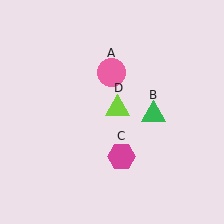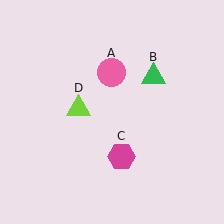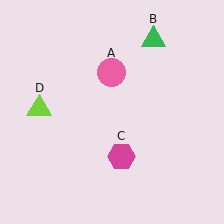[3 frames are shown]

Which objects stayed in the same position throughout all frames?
Pink circle (object A) and magenta hexagon (object C) remained stationary.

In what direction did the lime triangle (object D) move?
The lime triangle (object D) moved left.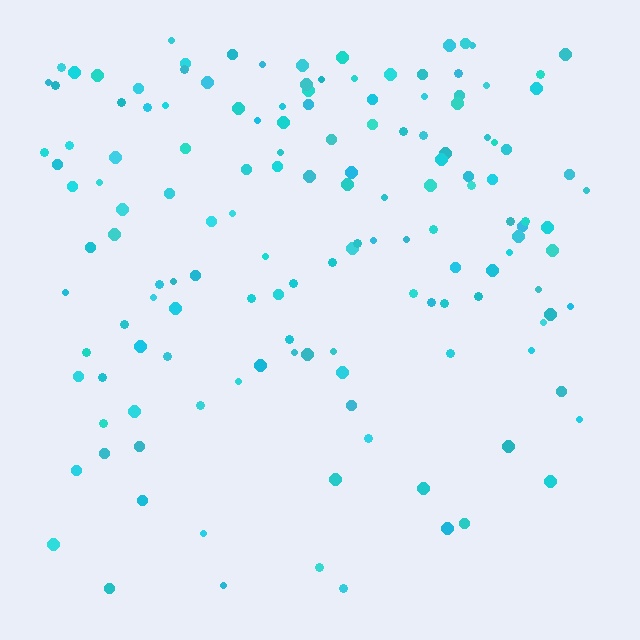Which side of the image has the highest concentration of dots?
The top.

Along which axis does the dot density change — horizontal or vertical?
Vertical.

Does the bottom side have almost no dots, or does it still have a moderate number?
Still a moderate number, just noticeably fewer than the top.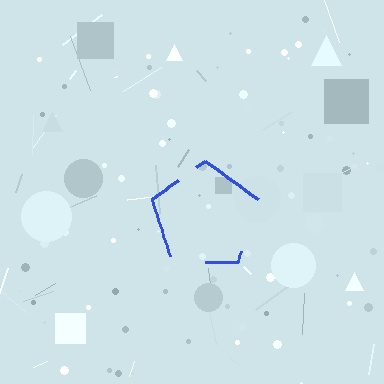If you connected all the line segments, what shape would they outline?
They would outline a pentagon.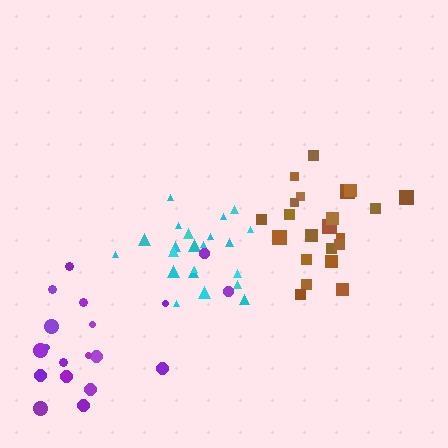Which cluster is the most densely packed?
Cyan.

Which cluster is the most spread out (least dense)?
Purple.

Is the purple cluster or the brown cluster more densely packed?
Brown.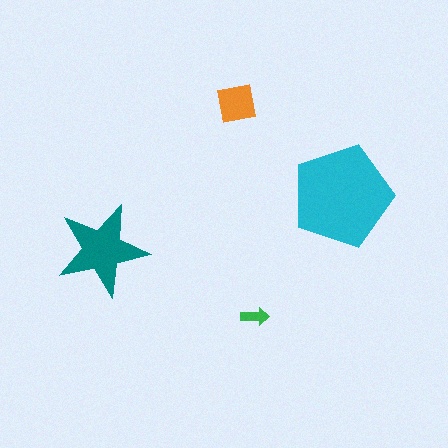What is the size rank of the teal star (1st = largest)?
2nd.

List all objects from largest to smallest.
The cyan pentagon, the teal star, the orange square, the green arrow.